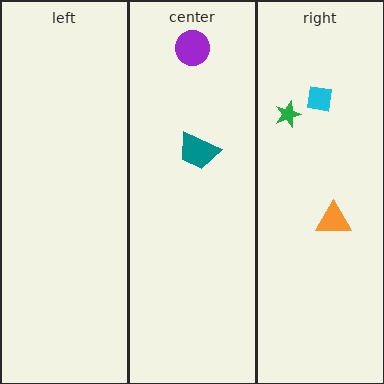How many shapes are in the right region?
3.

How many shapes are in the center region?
2.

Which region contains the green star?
The right region.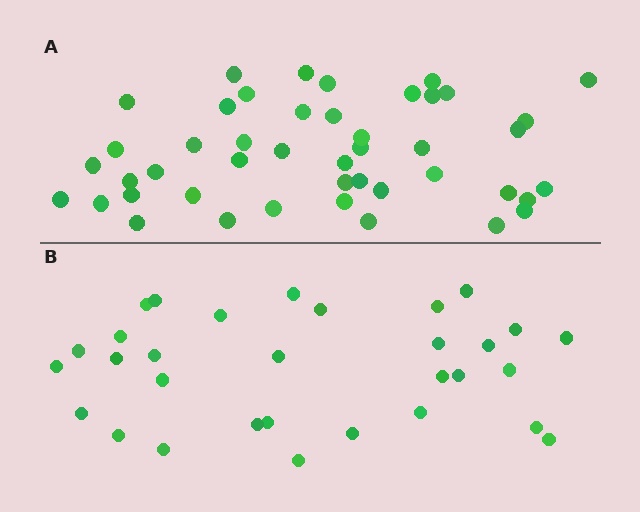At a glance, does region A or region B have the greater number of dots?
Region A (the top region) has more dots.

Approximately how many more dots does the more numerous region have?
Region A has approximately 15 more dots than region B.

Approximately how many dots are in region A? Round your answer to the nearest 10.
About 40 dots. (The exact count is 45, which rounds to 40.)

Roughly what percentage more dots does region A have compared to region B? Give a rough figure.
About 45% more.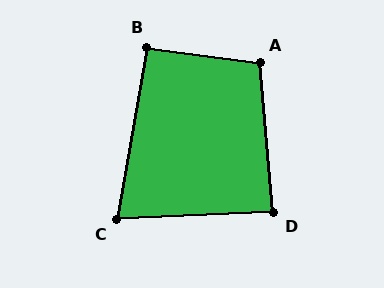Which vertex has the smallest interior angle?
C, at approximately 78 degrees.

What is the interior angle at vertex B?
Approximately 92 degrees (approximately right).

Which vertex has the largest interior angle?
A, at approximately 102 degrees.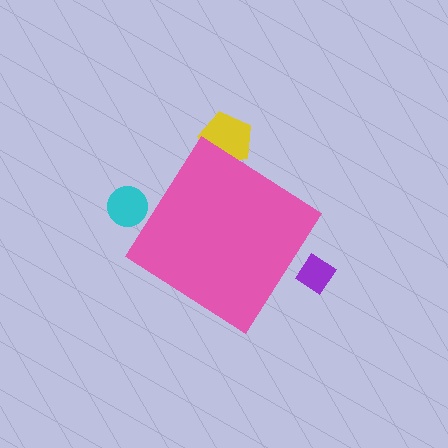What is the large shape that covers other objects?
A pink diamond.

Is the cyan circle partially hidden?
Yes, the cyan circle is partially hidden behind the pink diamond.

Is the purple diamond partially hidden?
Yes, the purple diamond is partially hidden behind the pink diamond.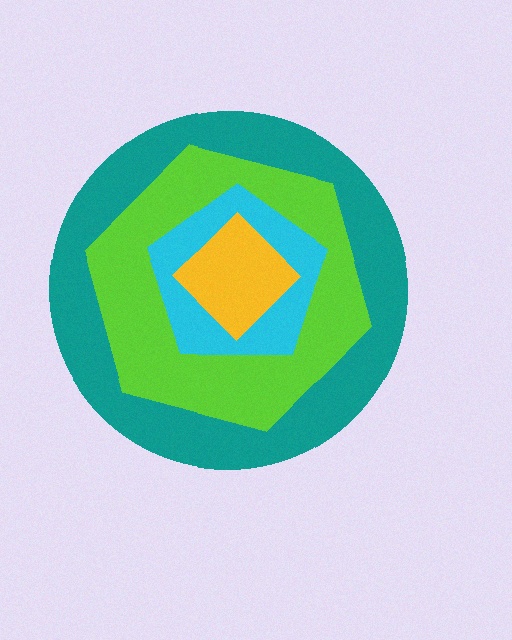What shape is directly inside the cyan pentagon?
The yellow diamond.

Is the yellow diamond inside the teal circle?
Yes.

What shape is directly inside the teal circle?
The lime hexagon.